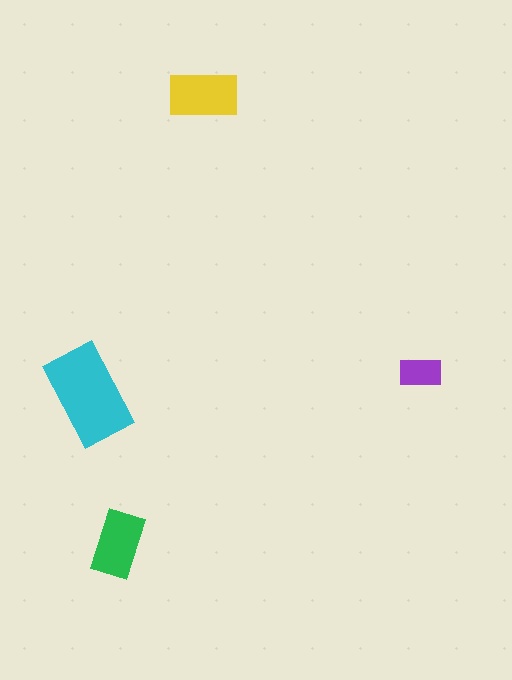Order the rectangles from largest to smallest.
the cyan one, the yellow one, the green one, the purple one.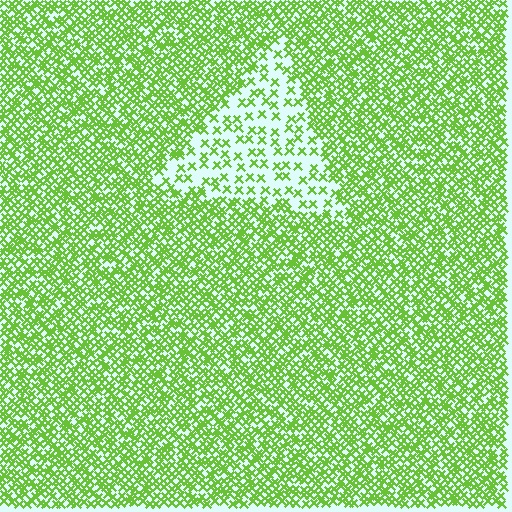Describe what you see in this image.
The image contains small lime elements arranged at two different densities. A triangle-shaped region is visible where the elements are less densely packed than the surrounding area.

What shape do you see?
I see a triangle.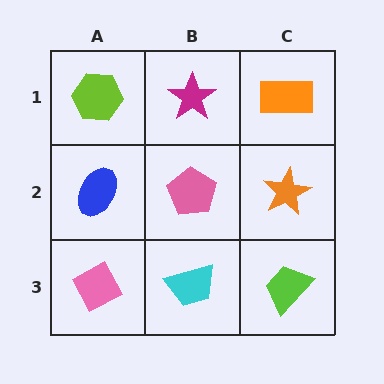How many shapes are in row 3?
3 shapes.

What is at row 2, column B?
A pink pentagon.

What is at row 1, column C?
An orange rectangle.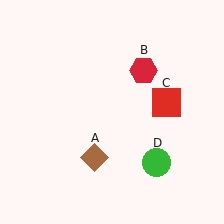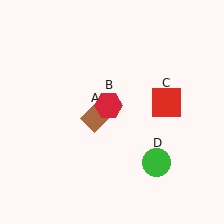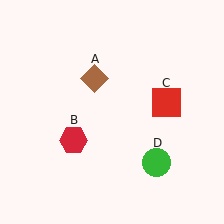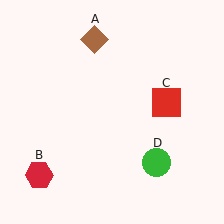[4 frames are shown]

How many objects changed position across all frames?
2 objects changed position: brown diamond (object A), red hexagon (object B).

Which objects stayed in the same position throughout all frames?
Red square (object C) and green circle (object D) remained stationary.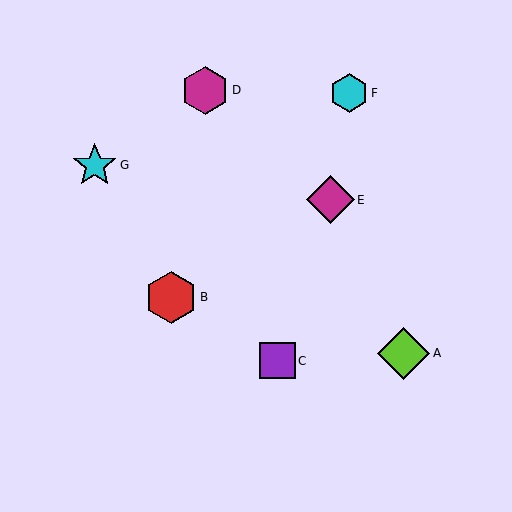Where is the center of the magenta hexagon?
The center of the magenta hexagon is at (205, 90).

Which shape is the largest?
The lime diamond (labeled A) is the largest.